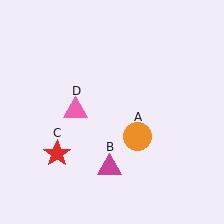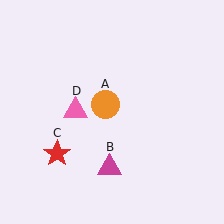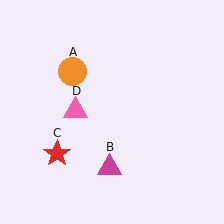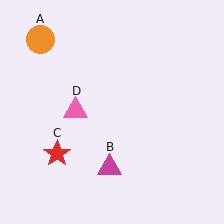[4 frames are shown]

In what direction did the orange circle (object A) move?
The orange circle (object A) moved up and to the left.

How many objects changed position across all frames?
1 object changed position: orange circle (object A).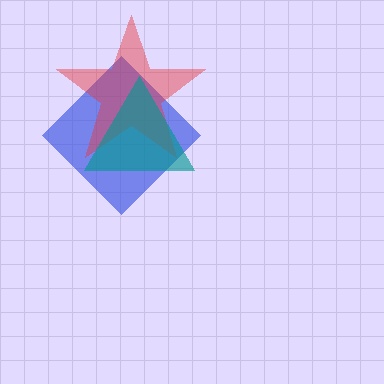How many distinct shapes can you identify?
There are 3 distinct shapes: a blue diamond, a red star, a teal triangle.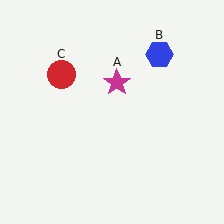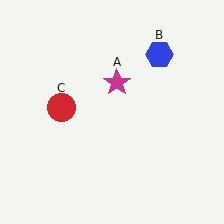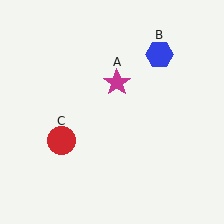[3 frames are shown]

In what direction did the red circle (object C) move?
The red circle (object C) moved down.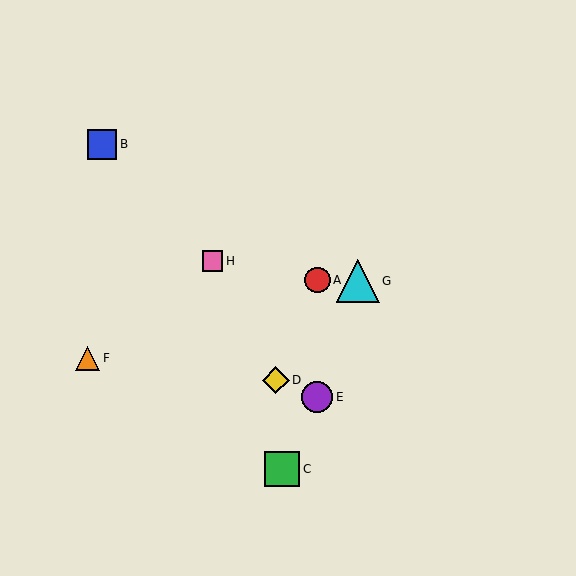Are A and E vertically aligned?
Yes, both are at x≈317.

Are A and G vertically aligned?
No, A is at x≈317 and G is at x≈358.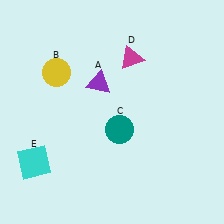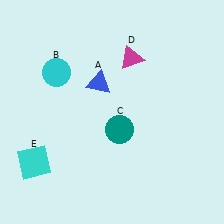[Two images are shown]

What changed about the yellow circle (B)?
In Image 1, B is yellow. In Image 2, it changed to cyan.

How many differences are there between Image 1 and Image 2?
There are 2 differences between the two images.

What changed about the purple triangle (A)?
In Image 1, A is purple. In Image 2, it changed to blue.